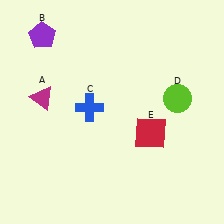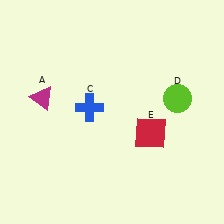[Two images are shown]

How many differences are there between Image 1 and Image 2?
There is 1 difference between the two images.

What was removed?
The purple pentagon (B) was removed in Image 2.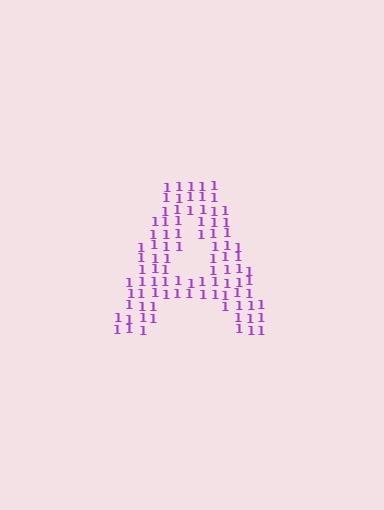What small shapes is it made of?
It is made of small digit 1's.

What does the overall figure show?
The overall figure shows the letter A.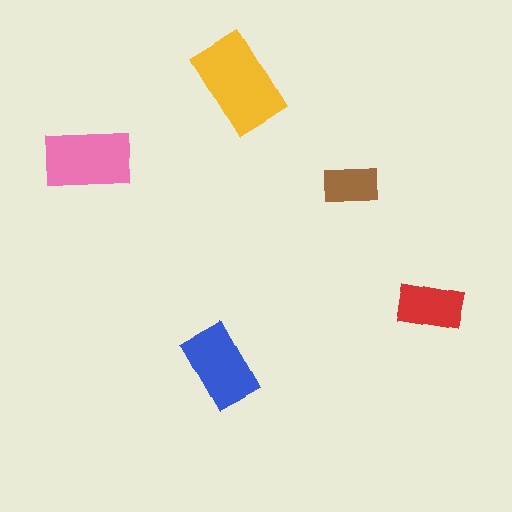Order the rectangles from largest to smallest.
the yellow one, the pink one, the blue one, the red one, the brown one.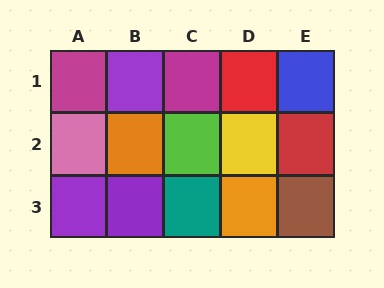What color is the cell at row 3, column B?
Purple.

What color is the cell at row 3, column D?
Orange.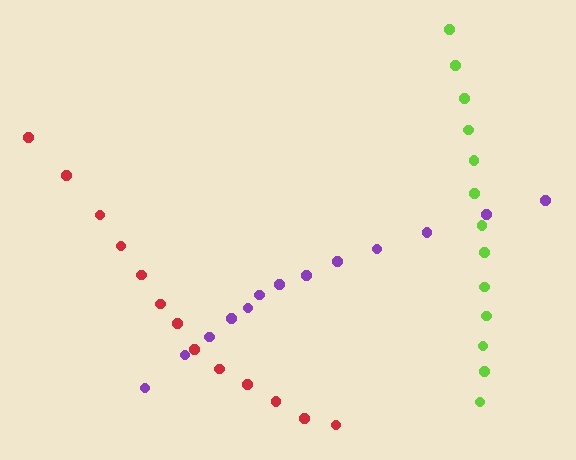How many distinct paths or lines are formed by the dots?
There are 3 distinct paths.